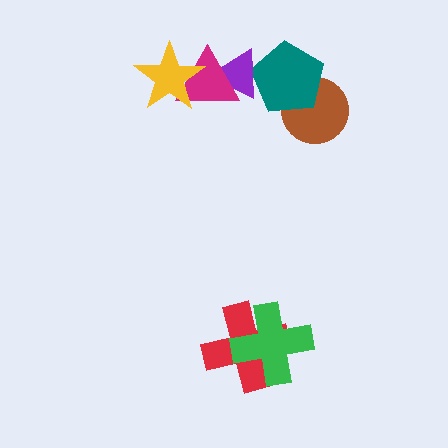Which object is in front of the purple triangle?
The magenta triangle is in front of the purple triangle.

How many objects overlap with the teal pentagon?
2 objects overlap with the teal pentagon.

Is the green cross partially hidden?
No, no other shape covers it.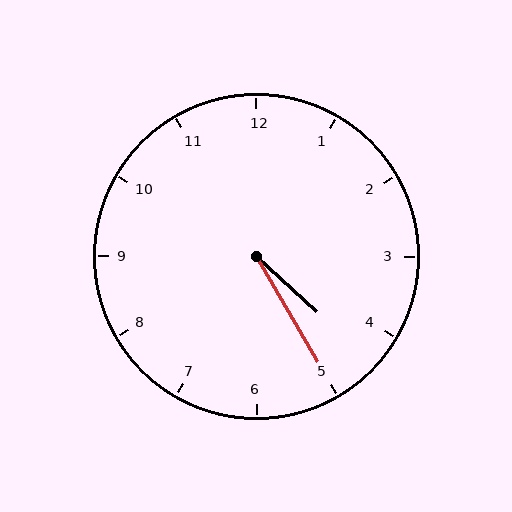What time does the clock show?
4:25.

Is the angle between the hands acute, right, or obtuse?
It is acute.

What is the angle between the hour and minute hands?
Approximately 18 degrees.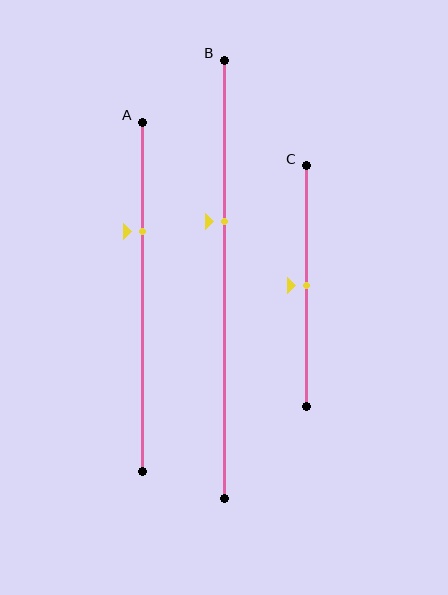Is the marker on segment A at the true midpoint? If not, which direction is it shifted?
No, the marker on segment A is shifted upward by about 19% of the segment length.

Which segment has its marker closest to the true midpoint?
Segment C has its marker closest to the true midpoint.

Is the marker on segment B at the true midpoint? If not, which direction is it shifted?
No, the marker on segment B is shifted upward by about 13% of the segment length.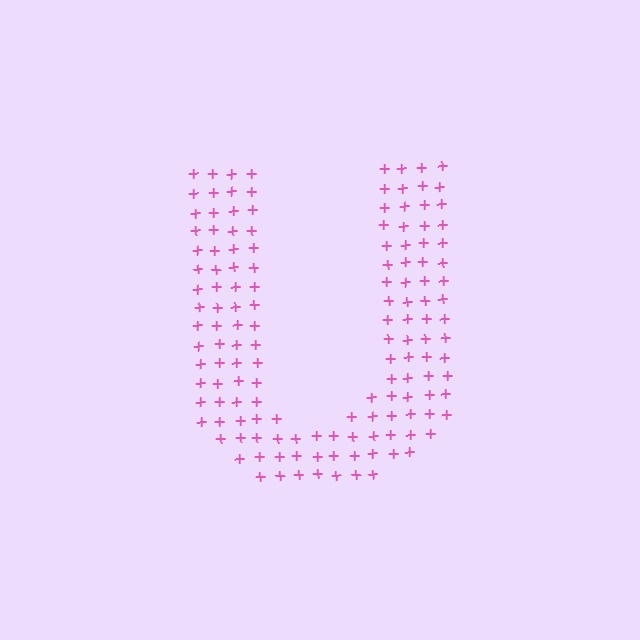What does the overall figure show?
The overall figure shows the letter U.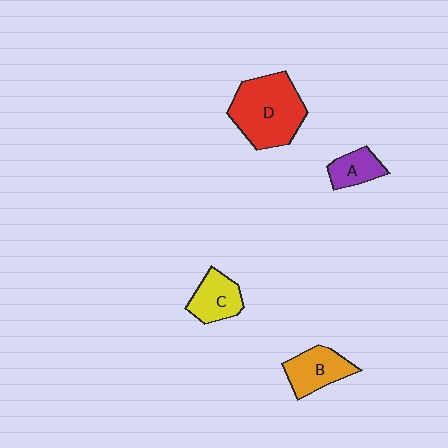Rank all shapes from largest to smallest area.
From largest to smallest: D (red), B (orange), C (yellow), A (purple).